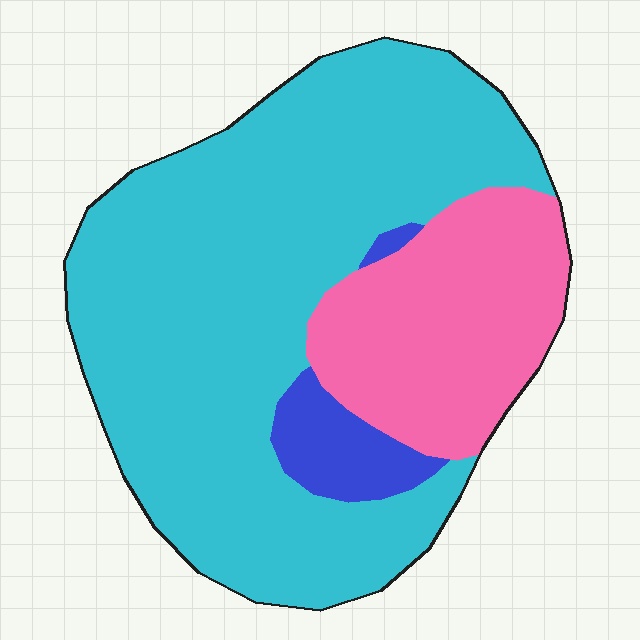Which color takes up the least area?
Blue, at roughly 5%.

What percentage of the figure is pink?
Pink covers around 25% of the figure.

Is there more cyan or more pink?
Cyan.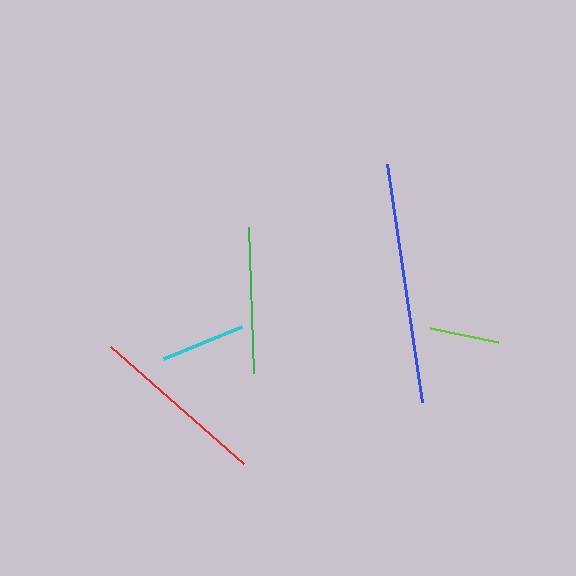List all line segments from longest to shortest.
From longest to shortest: blue, red, green, cyan, lime.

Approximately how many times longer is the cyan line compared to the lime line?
The cyan line is approximately 1.2 times the length of the lime line.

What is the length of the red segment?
The red segment is approximately 177 pixels long.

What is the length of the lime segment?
The lime segment is approximately 70 pixels long.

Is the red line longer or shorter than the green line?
The red line is longer than the green line.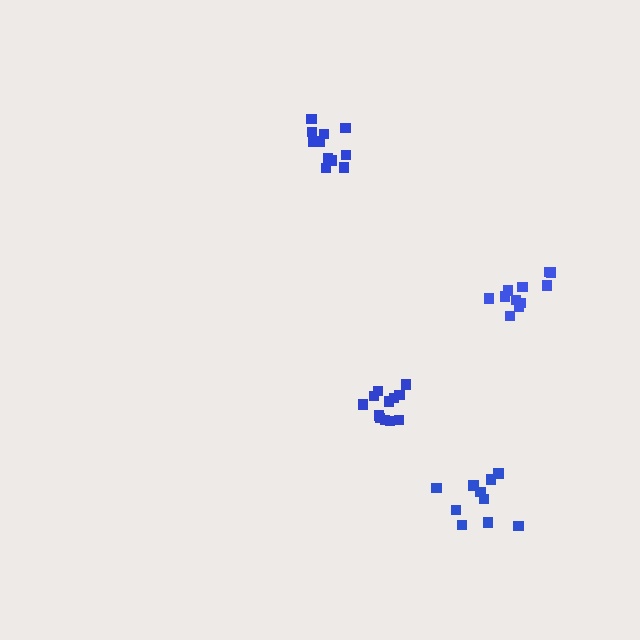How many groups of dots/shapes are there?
There are 4 groups.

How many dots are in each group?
Group 1: 12 dots, Group 2: 12 dots, Group 3: 12 dots, Group 4: 10 dots (46 total).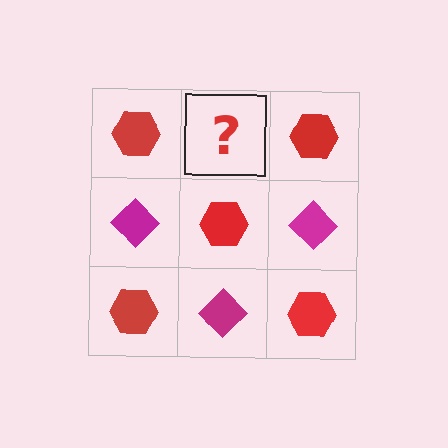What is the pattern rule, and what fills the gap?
The rule is that it alternates red hexagon and magenta diamond in a checkerboard pattern. The gap should be filled with a magenta diamond.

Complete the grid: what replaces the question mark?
The question mark should be replaced with a magenta diamond.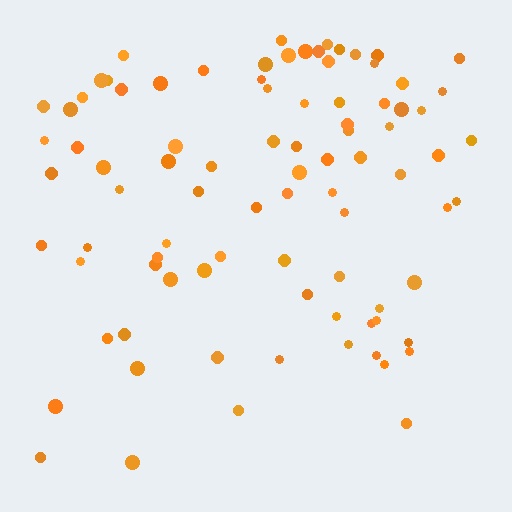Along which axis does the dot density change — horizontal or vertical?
Vertical.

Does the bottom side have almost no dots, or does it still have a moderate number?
Still a moderate number, just noticeably fewer than the top.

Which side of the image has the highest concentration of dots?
The top.